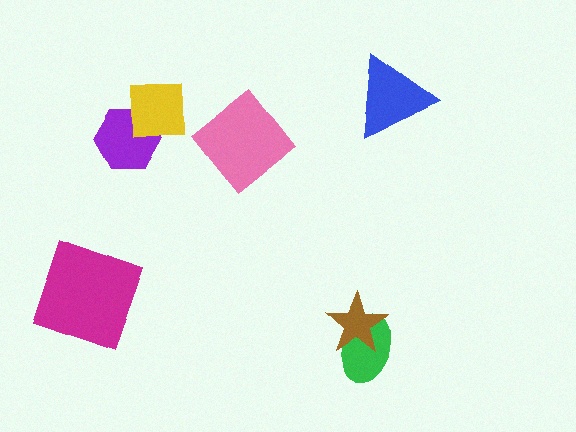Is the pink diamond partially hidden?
No, no other shape covers it.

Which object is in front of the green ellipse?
The brown star is in front of the green ellipse.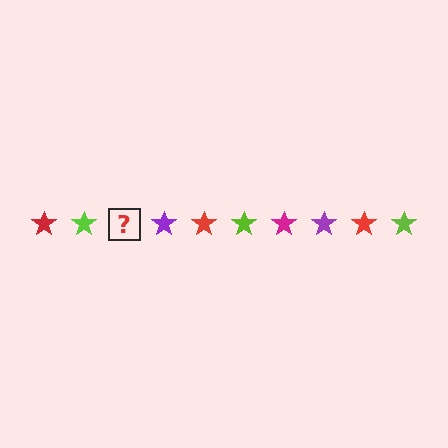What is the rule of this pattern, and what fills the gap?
The rule is that the pattern cycles through red, lime, magenta, purple stars. The gap should be filled with a magenta star.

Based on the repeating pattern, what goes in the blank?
The blank should be a magenta star.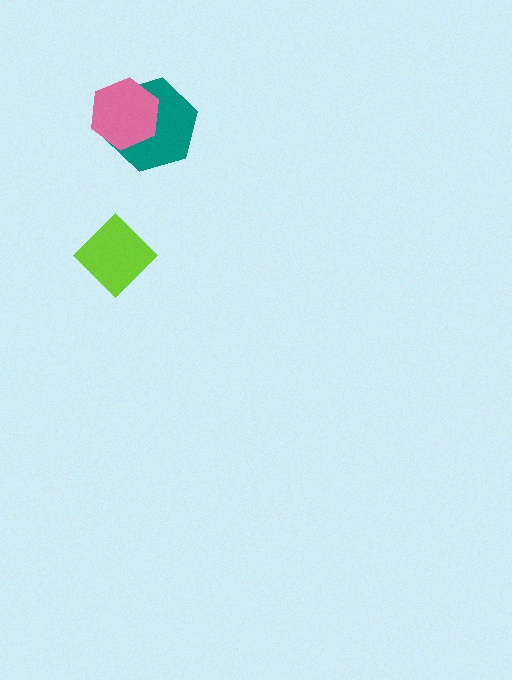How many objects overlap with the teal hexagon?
1 object overlaps with the teal hexagon.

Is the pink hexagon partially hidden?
No, no other shape covers it.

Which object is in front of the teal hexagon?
The pink hexagon is in front of the teal hexagon.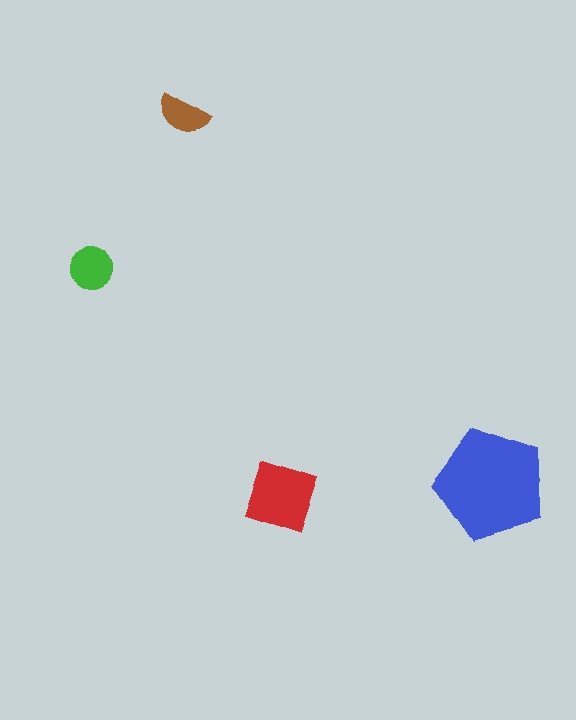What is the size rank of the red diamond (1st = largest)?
2nd.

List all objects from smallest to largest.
The brown semicircle, the green circle, the red diamond, the blue pentagon.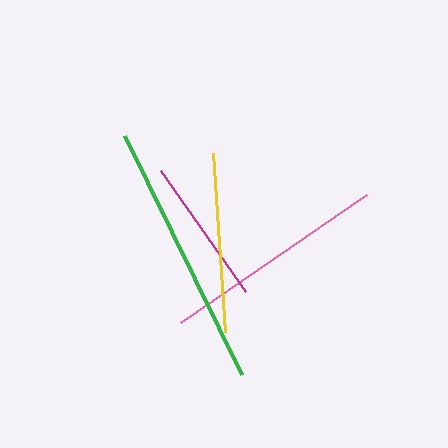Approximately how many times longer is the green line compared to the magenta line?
The green line is approximately 1.8 times the length of the magenta line.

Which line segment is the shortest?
The magenta line is the shortest at approximately 148 pixels.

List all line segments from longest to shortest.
From longest to shortest: green, pink, yellow, magenta.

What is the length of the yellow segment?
The yellow segment is approximately 179 pixels long.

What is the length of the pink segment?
The pink segment is approximately 227 pixels long.